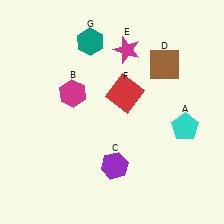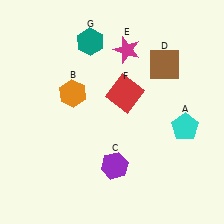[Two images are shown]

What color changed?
The hexagon (B) changed from magenta in Image 1 to orange in Image 2.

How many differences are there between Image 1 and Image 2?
There is 1 difference between the two images.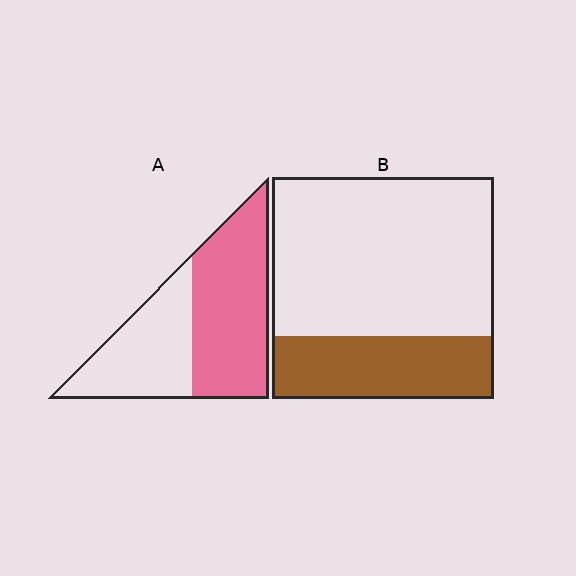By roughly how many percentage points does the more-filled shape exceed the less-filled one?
By roughly 30 percentage points (A over B).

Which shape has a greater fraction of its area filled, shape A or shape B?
Shape A.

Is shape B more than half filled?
No.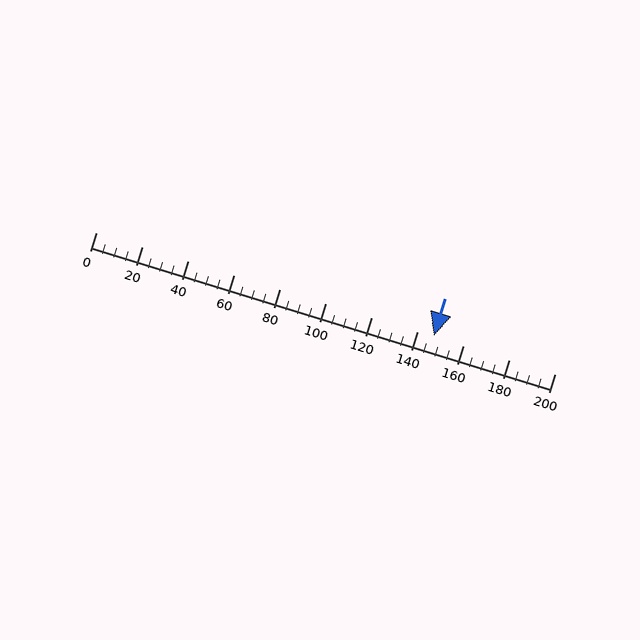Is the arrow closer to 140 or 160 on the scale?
The arrow is closer to 140.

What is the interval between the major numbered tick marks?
The major tick marks are spaced 20 units apart.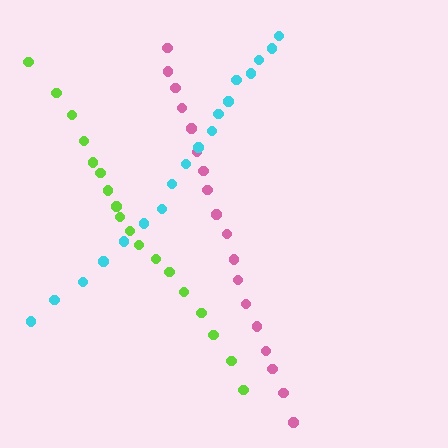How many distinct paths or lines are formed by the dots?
There are 3 distinct paths.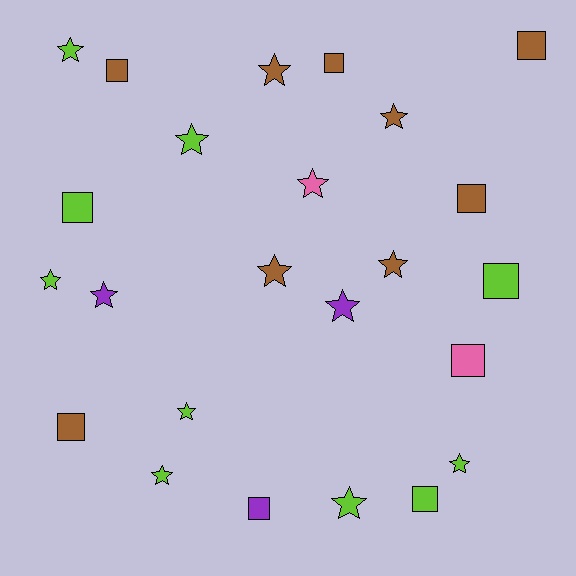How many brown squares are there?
There are 5 brown squares.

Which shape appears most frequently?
Star, with 14 objects.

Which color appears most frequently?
Lime, with 10 objects.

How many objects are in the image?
There are 24 objects.